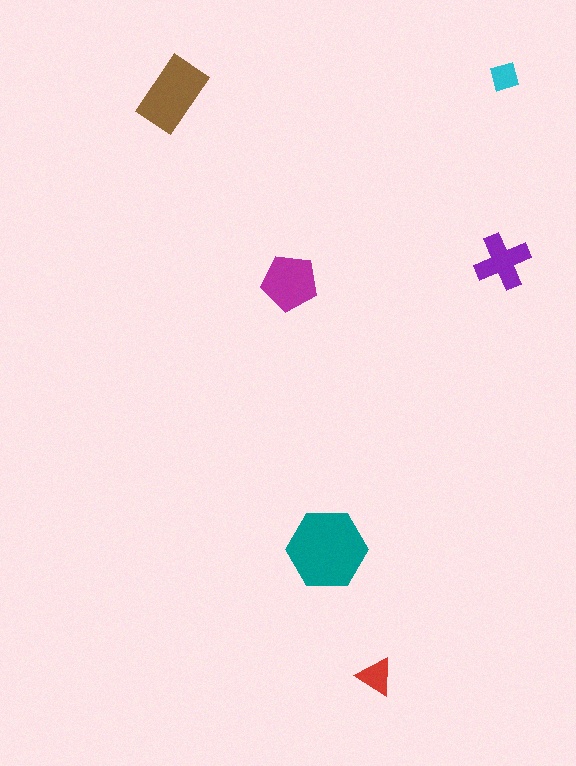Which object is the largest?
The teal hexagon.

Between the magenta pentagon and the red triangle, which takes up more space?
The magenta pentagon.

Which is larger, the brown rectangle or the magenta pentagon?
The brown rectangle.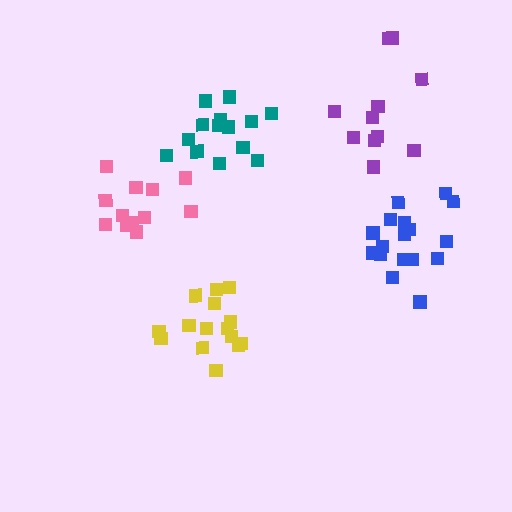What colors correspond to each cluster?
The clusters are colored: yellow, pink, purple, teal, blue.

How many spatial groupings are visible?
There are 5 spatial groupings.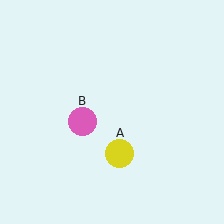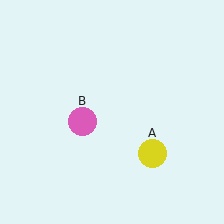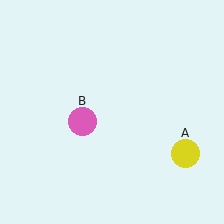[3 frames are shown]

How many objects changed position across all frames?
1 object changed position: yellow circle (object A).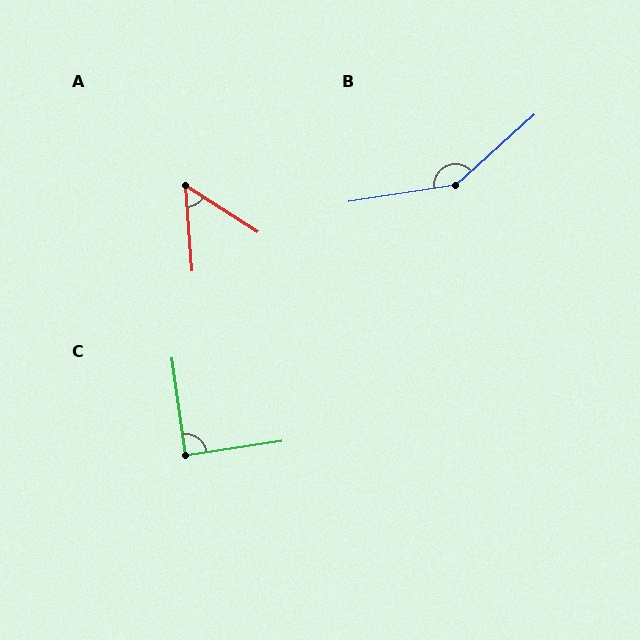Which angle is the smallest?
A, at approximately 53 degrees.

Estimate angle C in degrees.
Approximately 90 degrees.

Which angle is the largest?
B, at approximately 147 degrees.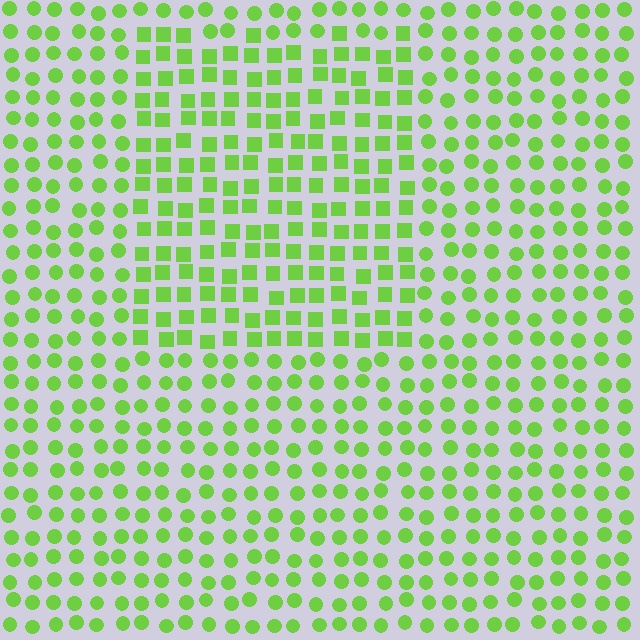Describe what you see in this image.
The image is filled with small lime elements arranged in a uniform grid. A rectangle-shaped region contains squares, while the surrounding area contains circles. The boundary is defined purely by the change in element shape.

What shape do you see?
I see a rectangle.